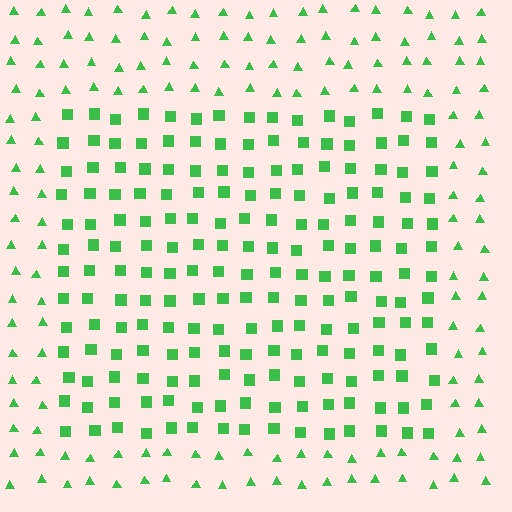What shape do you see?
I see a rectangle.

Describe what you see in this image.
The image is filled with small green elements arranged in a uniform grid. A rectangle-shaped region contains squares, while the surrounding area contains triangles. The boundary is defined purely by the change in element shape.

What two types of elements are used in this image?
The image uses squares inside the rectangle region and triangles outside it.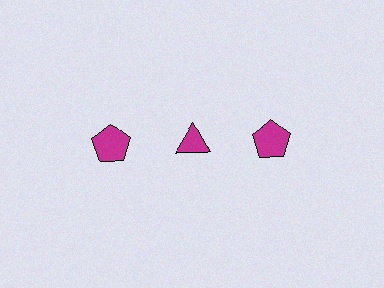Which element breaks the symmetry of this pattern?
The magenta triangle in the top row, second from left column breaks the symmetry. All other shapes are magenta pentagons.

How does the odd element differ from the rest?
It has a different shape: triangle instead of pentagon.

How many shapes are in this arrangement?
There are 3 shapes arranged in a grid pattern.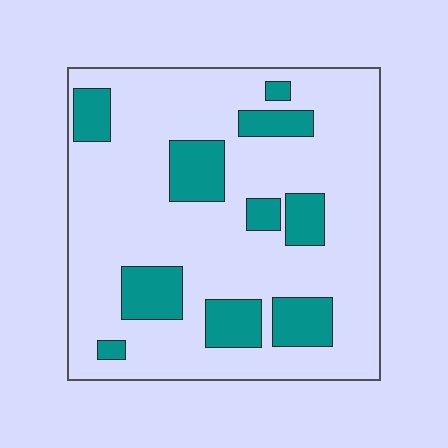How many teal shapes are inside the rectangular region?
10.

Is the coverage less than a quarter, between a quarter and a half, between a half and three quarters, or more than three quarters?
Less than a quarter.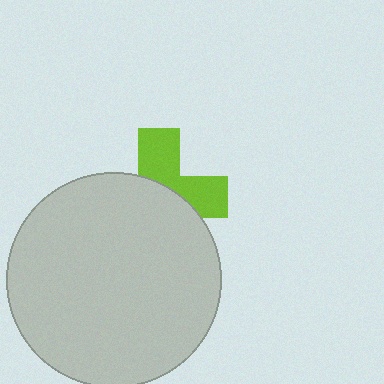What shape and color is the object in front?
The object in front is a light gray circle.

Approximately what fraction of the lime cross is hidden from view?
Roughly 59% of the lime cross is hidden behind the light gray circle.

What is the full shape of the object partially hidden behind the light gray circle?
The partially hidden object is a lime cross.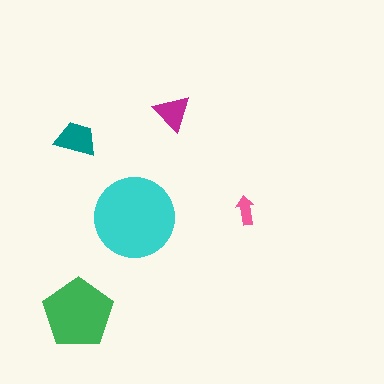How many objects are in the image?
There are 5 objects in the image.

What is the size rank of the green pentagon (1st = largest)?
2nd.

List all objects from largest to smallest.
The cyan circle, the green pentagon, the teal trapezoid, the magenta triangle, the pink arrow.